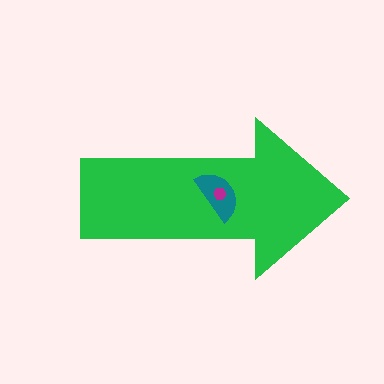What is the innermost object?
The magenta hexagon.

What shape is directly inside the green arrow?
The teal semicircle.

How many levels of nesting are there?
3.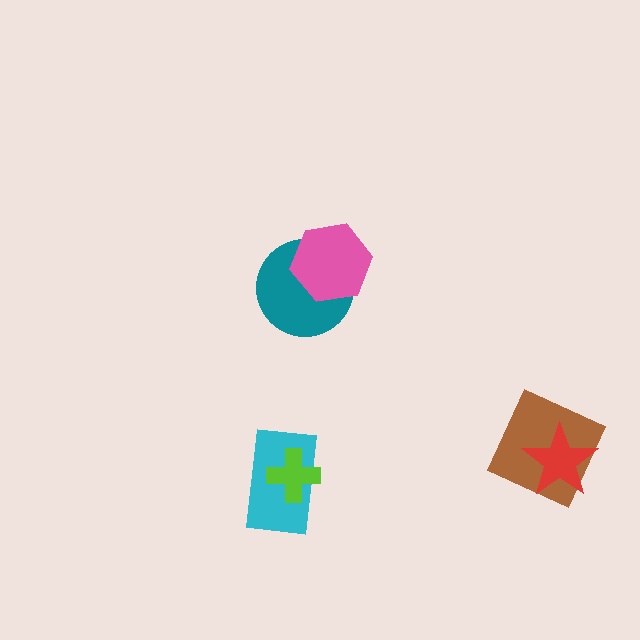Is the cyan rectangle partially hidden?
Yes, it is partially covered by another shape.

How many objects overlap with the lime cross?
1 object overlaps with the lime cross.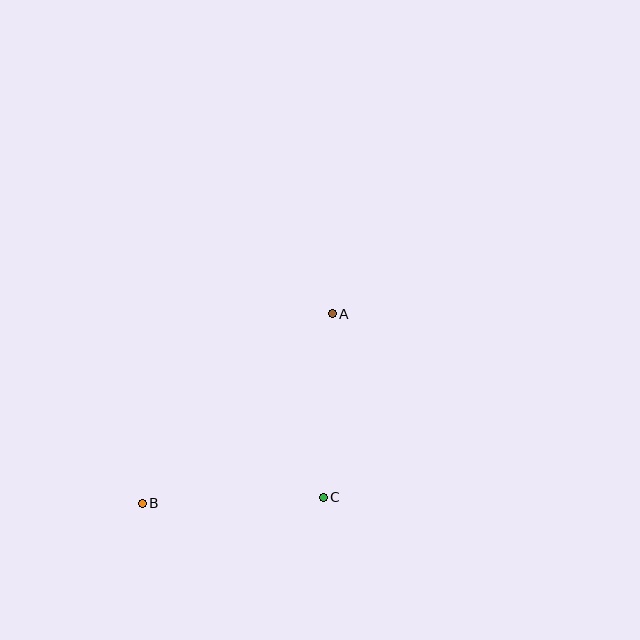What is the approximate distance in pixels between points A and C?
The distance between A and C is approximately 184 pixels.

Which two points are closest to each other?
Points B and C are closest to each other.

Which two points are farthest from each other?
Points A and B are farthest from each other.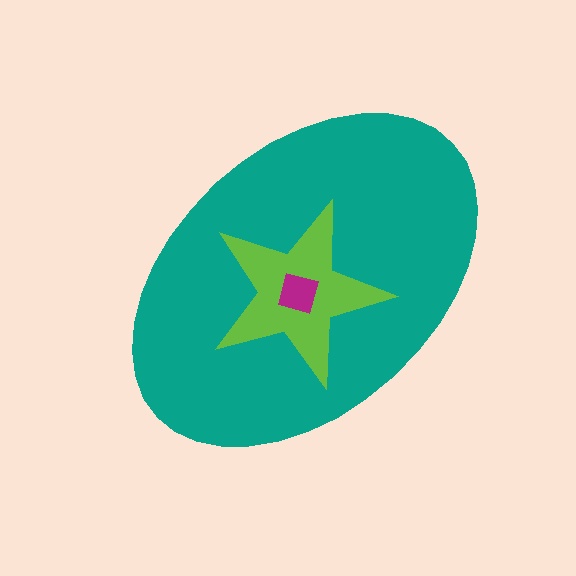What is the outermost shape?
The teal ellipse.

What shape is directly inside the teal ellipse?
The lime star.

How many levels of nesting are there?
3.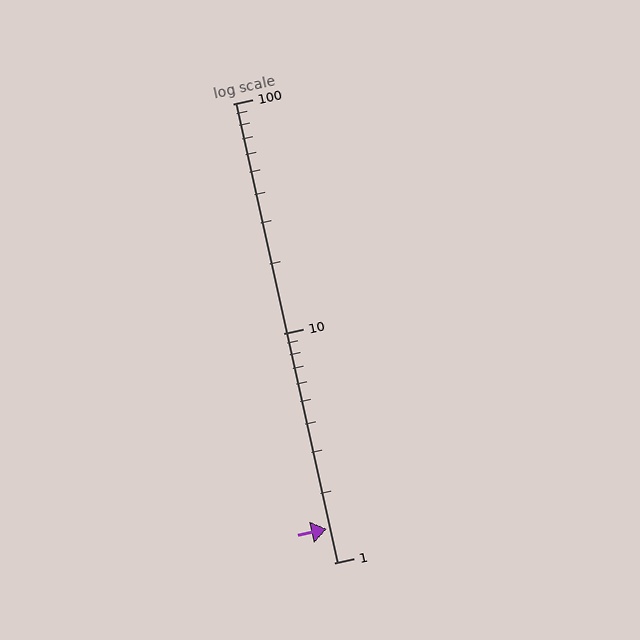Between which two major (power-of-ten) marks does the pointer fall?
The pointer is between 1 and 10.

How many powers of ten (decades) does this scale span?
The scale spans 2 decades, from 1 to 100.